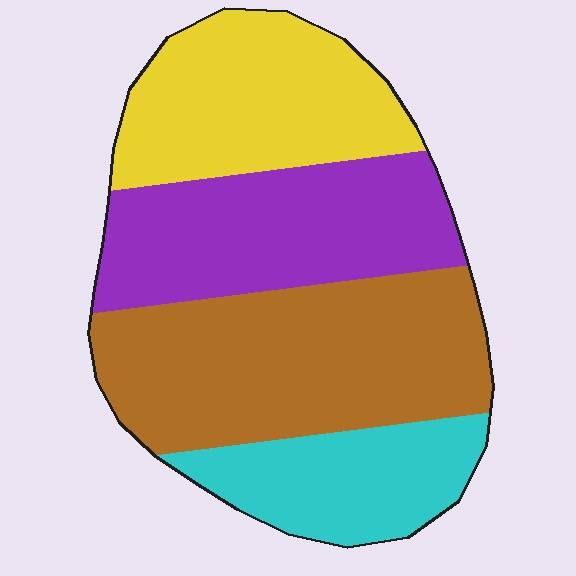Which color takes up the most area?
Brown, at roughly 35%.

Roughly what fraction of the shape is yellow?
Yellow takes up about one quarter (1/4) of the shape.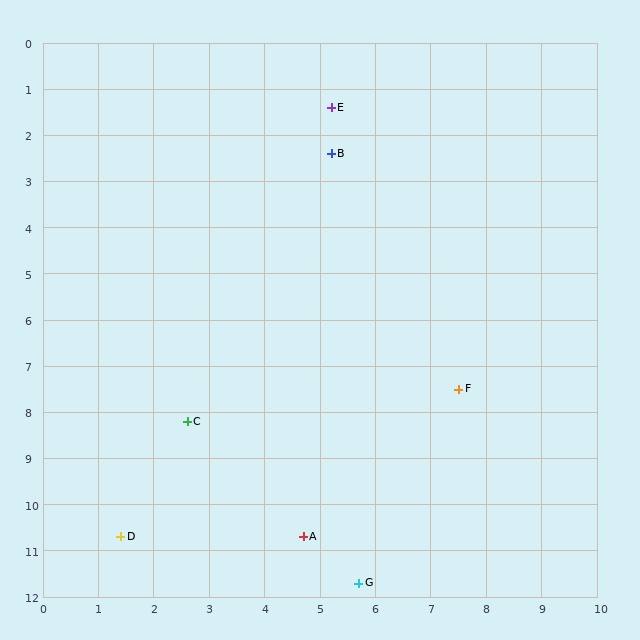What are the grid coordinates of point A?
Point A is at approximately (4.7, 10.7).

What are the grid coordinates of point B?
Point B is at approximately (5.2, 2.4).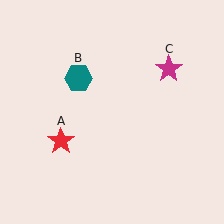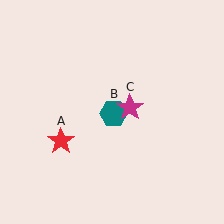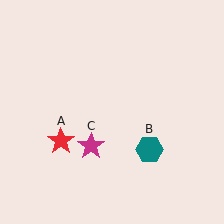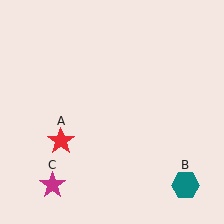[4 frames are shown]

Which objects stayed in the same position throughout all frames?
Red star (object A) remained stationary.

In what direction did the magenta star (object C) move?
The magenta star (object C) moved down and to the left.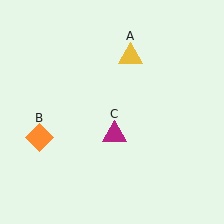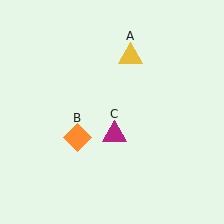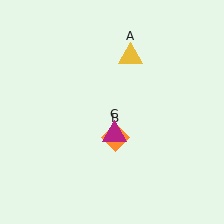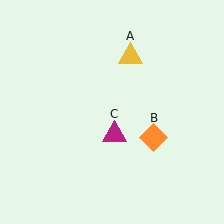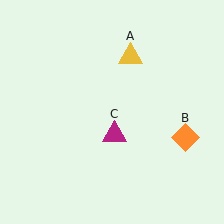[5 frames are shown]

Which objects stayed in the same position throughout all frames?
Yellow triangle (object A) and magenta triangle (object C) remained stationary.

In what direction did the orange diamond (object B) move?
The orange diamond (object B) moved right.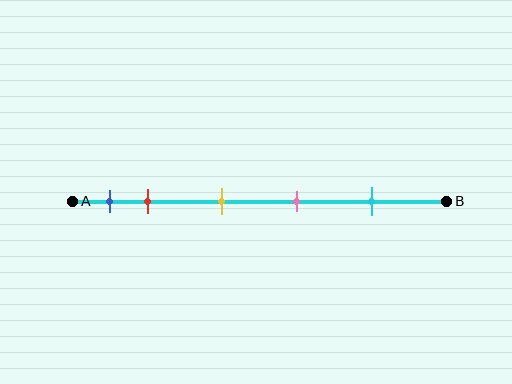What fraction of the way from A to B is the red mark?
The red mark is approximately 20% (0.2) of the way from A to B.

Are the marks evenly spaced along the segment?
No, the marks are not evenly spaced.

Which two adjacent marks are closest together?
The blue and red marks are the closest adjacent pair.